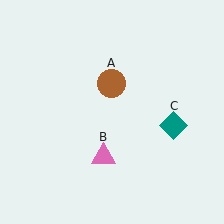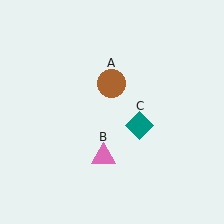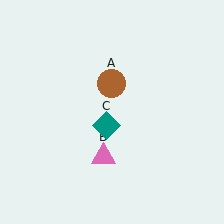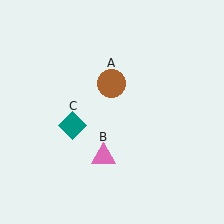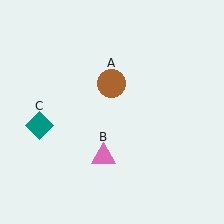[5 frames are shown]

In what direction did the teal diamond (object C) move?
The teal diamond (object C) moved left.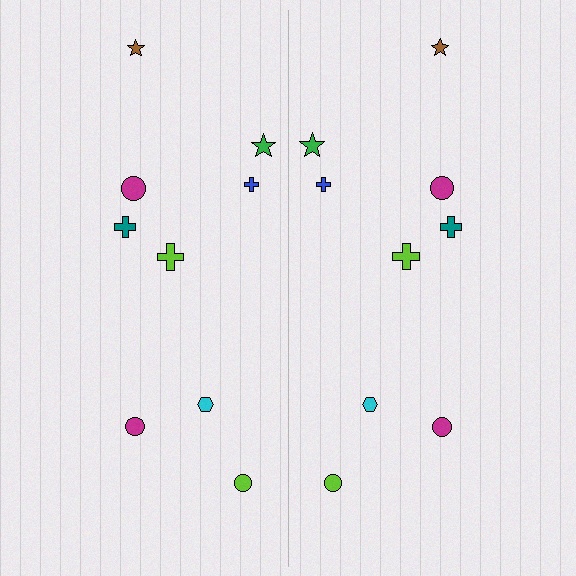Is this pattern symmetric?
Yes, this pattern has bilateral (reflection) symmetry.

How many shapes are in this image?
There are 18 shapes in this image.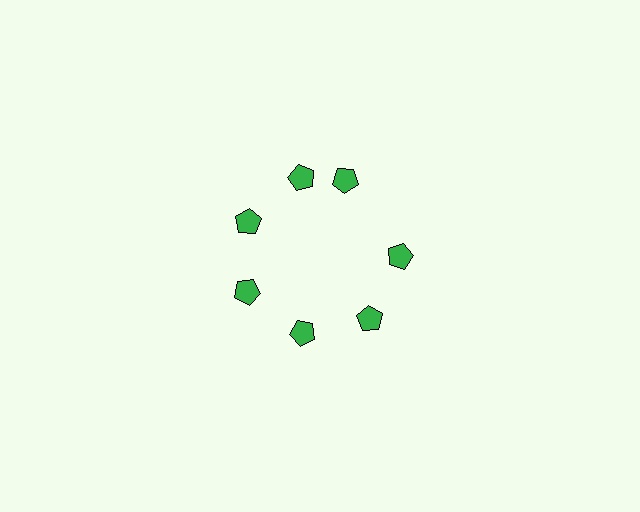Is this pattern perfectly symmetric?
No. The 7 green pentagons are arranged in a ring, but one element near the 1 o'clock position is rotated out of alignment along the ring, breaking the 7-fold rotational symmetry.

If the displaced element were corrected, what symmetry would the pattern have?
It would have 7-fold rotational symmetry — the pattern would map onto itself every 51 degrees.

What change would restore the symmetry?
The symmetry would be restored by rotating it back into even spacing with its neighbors so that all 7 pentagons sit at equal angles and equal distance from the center.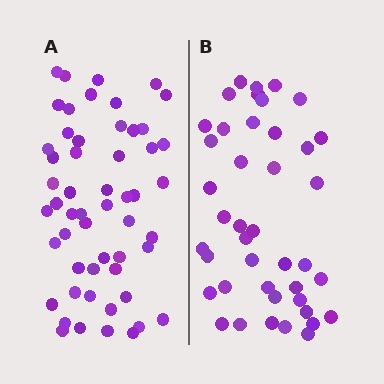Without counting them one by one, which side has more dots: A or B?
Region A (the left region) has more dots.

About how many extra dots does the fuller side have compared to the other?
Region A has roughly 12 or so more dots than region B.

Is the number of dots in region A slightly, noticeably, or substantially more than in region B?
Region A has noticeably more, but not dramatically so. The ratio is roughly 1.3 to 1.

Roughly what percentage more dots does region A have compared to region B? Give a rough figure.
About 30% more.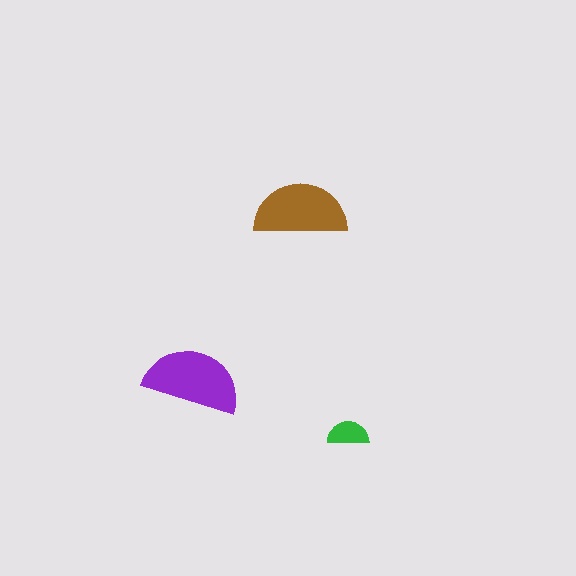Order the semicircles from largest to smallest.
the purple one, the brown one, the green one.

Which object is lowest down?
The green semicircle is bottommost.